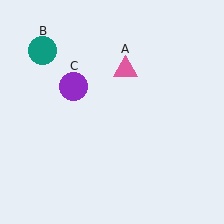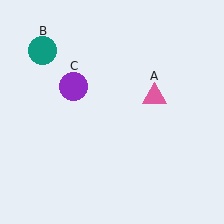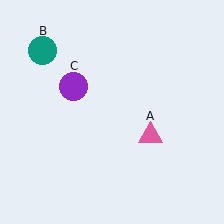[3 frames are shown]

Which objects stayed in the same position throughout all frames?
Teal circle (object B) and purple circle (object C) remained stationary.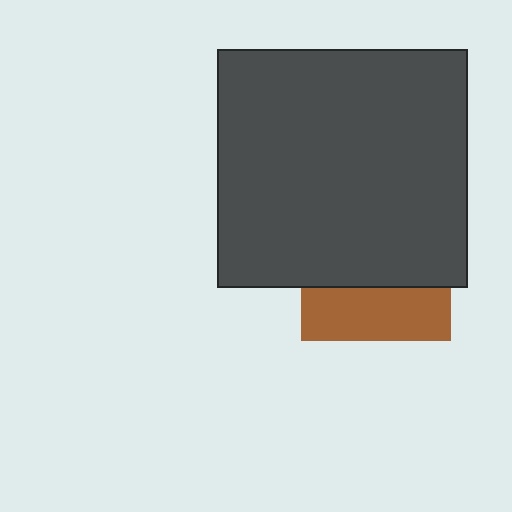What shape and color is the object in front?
The object in front is a dark gray rectangle.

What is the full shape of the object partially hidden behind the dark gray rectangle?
The partially hidden object is a brown square.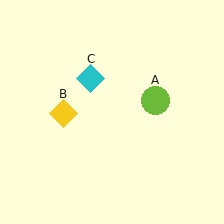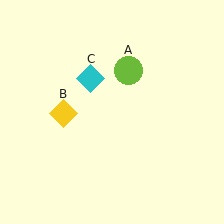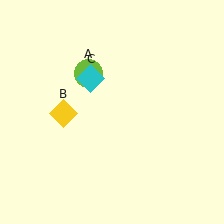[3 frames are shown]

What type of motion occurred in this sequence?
The lime circle (object A) rotated counterclockwise around the center of the scene.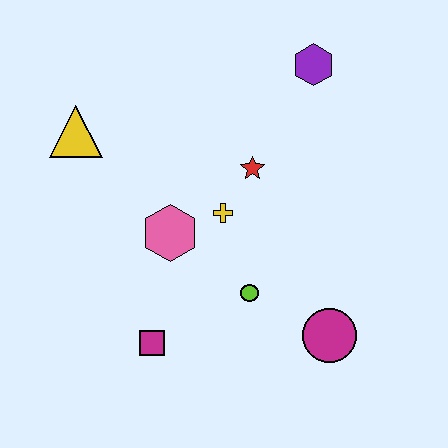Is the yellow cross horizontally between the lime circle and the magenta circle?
No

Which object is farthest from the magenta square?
The purple hexagon is farthest from the magenta square.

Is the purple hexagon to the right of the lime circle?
Yes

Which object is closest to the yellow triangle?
The pink hexagon is closest to the yellow triangle.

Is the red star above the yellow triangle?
No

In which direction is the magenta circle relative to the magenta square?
The magenta circle is to the right of the magenta square.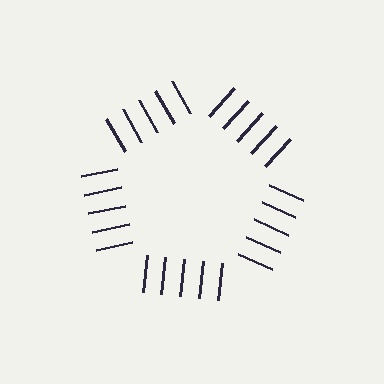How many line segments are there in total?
25 — 5 along each of the 5 edges.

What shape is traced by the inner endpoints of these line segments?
An illusory pentagon — the line segments terminate on its edges but no continuous stroke is drawn.